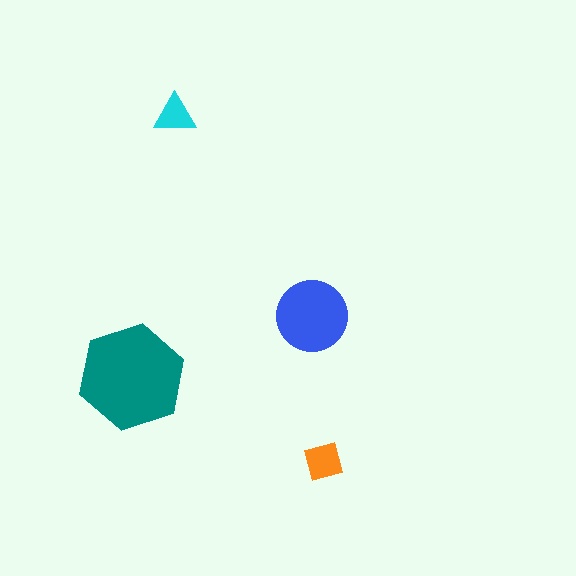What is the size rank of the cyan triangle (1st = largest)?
4th.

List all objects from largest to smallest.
The teal hexagon, the blue circle, the orange square, the cyan triangle.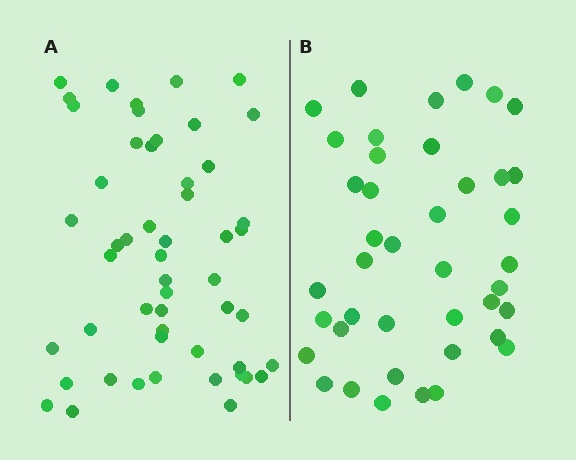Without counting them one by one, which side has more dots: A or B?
Region A (the left region) has more dots.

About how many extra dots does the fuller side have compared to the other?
Region A has roughly 12 or so more dots than region B.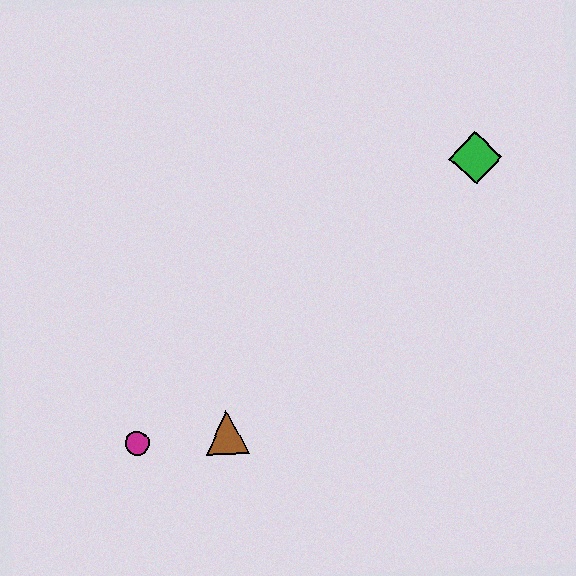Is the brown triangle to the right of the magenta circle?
Yes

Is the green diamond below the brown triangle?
No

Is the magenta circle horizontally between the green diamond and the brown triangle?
No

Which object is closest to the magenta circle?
The brown triangle is closest to the magenta circle.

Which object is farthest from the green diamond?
The magenta circle is farthest from the green diamond.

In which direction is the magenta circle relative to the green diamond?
The magenta circle is to the left of the green diamond.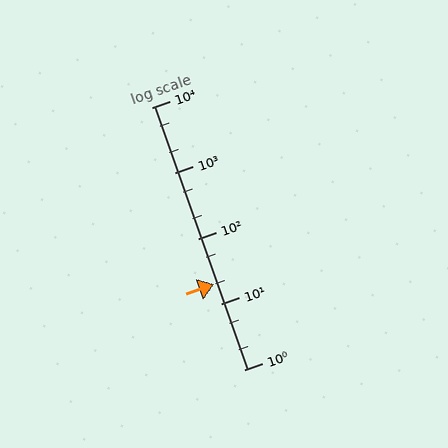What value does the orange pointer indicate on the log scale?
The pointer indicates approximately 20.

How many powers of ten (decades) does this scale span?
The scale spans 4 decades, from 1 to 10000.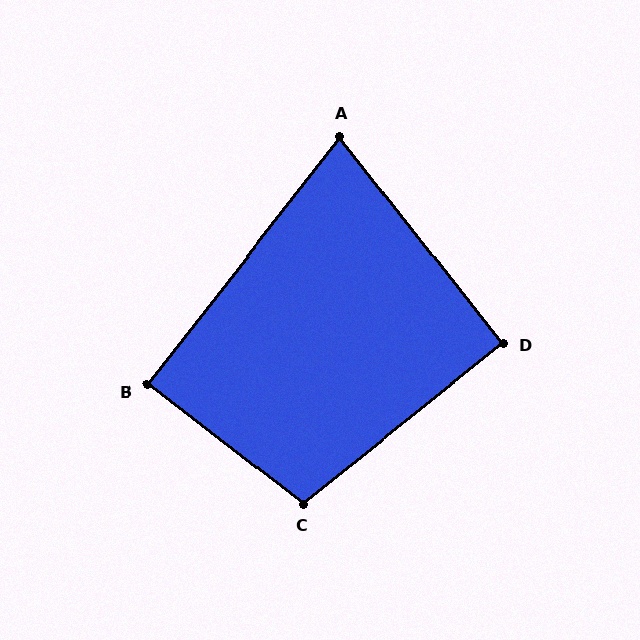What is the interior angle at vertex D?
Approximately 91 degrees (approximately right).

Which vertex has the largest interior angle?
C, at approximately 104 degrees.